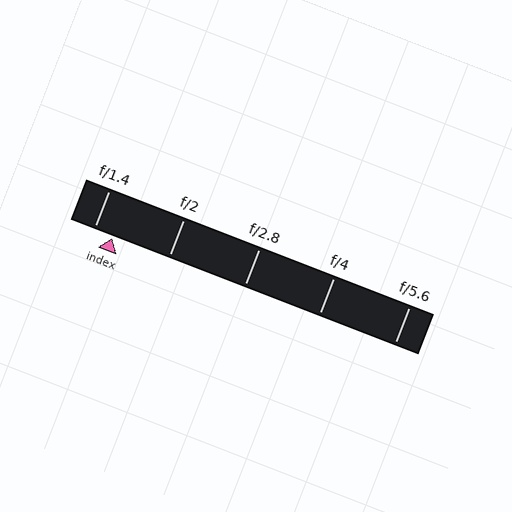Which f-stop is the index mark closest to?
The index mark is closest to f/1.4.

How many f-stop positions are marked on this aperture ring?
There are 5 f-stop positions marked.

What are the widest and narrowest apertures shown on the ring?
The widest aperture shown is f/1.4 and the narrowest is f/5.6.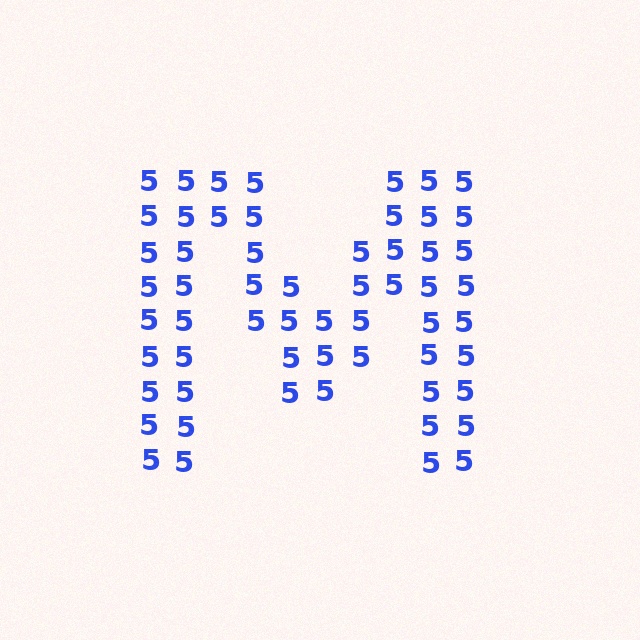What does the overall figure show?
The overall figure shows the letter M.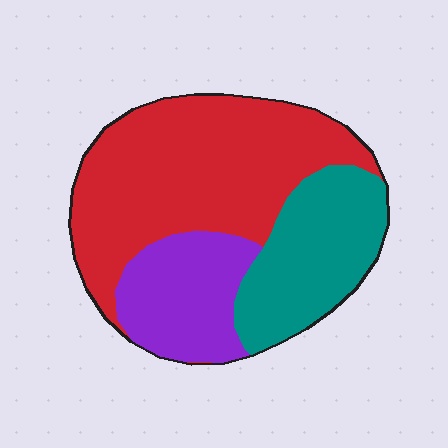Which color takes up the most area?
Red, at roughly 50%.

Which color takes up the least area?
Purple, at roughly 20%.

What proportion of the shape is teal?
Teal covers about 25% of the shape.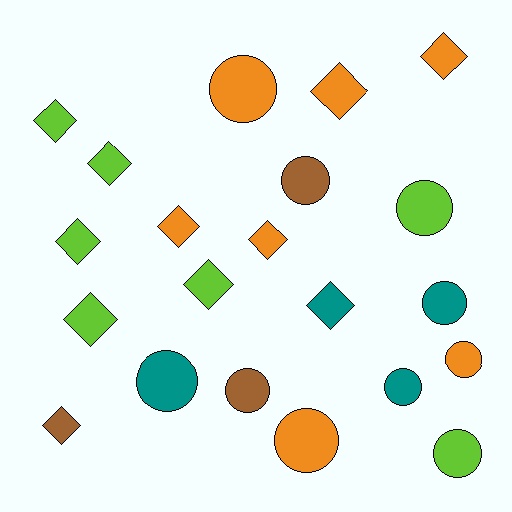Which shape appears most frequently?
Diamond, with 11 objects.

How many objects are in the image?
There are 21 objects.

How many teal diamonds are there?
There is 1 teal diamond.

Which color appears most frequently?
Orange, with 7 objects.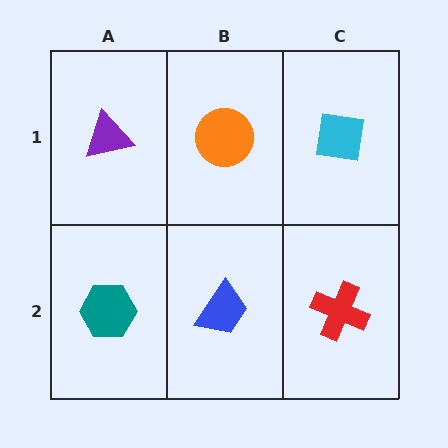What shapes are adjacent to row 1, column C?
A red cross (row 2, column C), an orange circle (row 1, column B).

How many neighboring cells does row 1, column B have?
3.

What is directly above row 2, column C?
A cyan square.